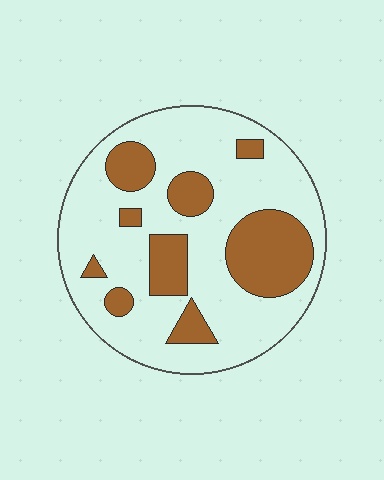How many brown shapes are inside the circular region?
9.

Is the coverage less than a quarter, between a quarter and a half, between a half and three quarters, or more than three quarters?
Between a quarter and a half.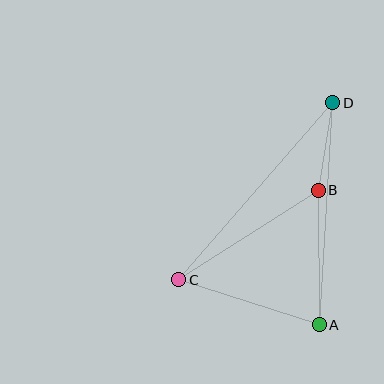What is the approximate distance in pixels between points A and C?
The distance between A and C is approximately 147 pixels.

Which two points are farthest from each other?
Points C and D are farthest from each other.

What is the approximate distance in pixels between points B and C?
The distance between B and C is approximately 166 pixels.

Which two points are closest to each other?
Points B and D are closest to each other.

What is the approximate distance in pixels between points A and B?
The distance between A and B is approximately 135 pixels.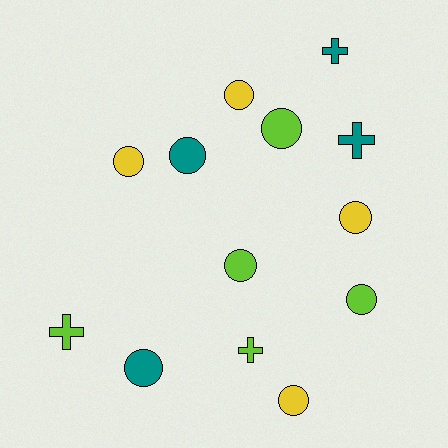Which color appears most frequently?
Lime, with 5 objects.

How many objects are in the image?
There are 13 objects.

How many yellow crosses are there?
There are no yellow crosses.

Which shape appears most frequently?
Circle, with 9 objects.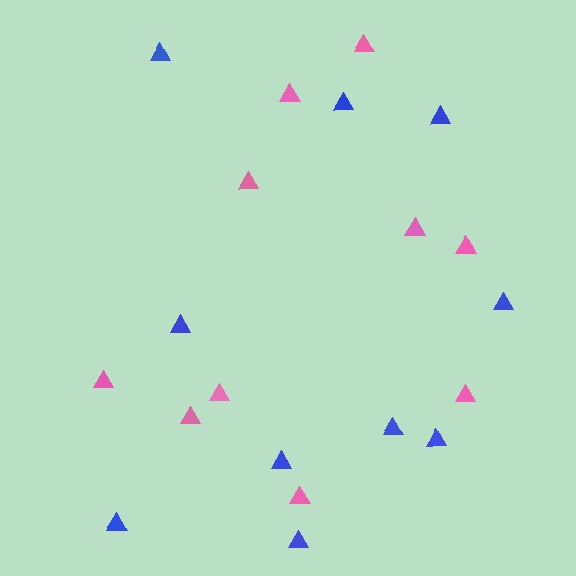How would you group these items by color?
There are 2 groups: one group of blue triangles (10) and one group of pink triangles (10).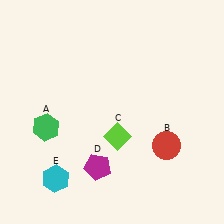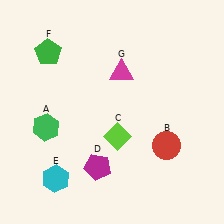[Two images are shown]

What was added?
A green pentagon (F), a magenta triangle (G) were added in Image 2.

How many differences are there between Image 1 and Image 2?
There are 2 differences between the two images.